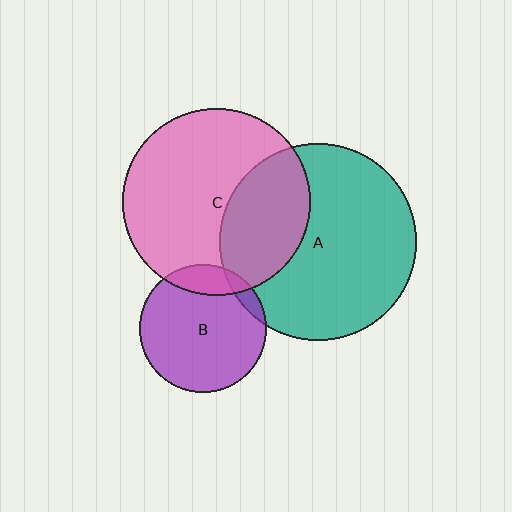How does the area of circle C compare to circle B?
Approximately 2.2 times.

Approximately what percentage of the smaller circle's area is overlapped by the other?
Approximately 35%.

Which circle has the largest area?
Circle A (teal).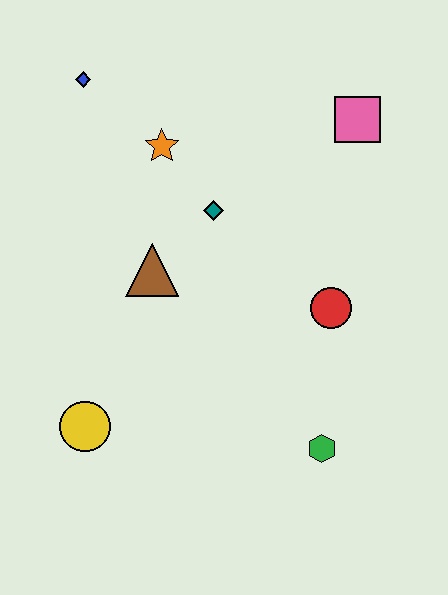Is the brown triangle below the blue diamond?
Yes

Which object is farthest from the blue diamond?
The green hexagon is farthest from the blue diamond.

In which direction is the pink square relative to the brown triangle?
The pink square is to the right of the brown triangle.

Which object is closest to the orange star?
The teal diamond is closest to the orange star.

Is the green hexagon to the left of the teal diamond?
No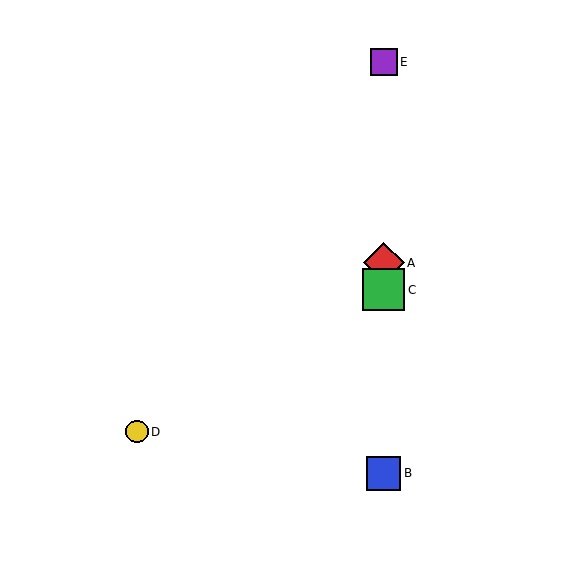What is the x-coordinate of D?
Object D is at x≈137.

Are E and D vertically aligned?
No, E is at x≈384 and D is at x≈137.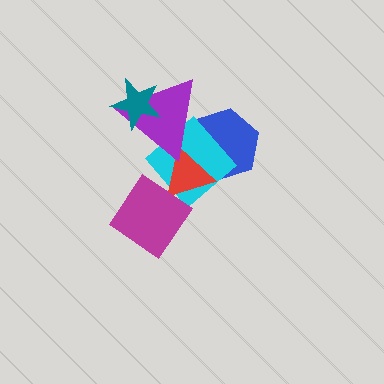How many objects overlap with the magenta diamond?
0 objects overlap with the magenta diamond.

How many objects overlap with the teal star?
1 object overlaps with the teal star.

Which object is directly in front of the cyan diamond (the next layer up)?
The red triangle is directly in front of the cyan diamond.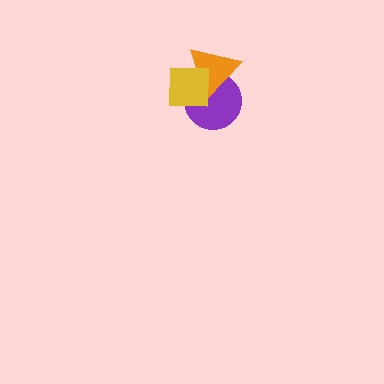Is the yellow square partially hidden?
No, no other shape covers it.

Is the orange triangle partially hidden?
Yes, it is partially covered by another shape.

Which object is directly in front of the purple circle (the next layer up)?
The orange triangle is directly in front of the purple circle.